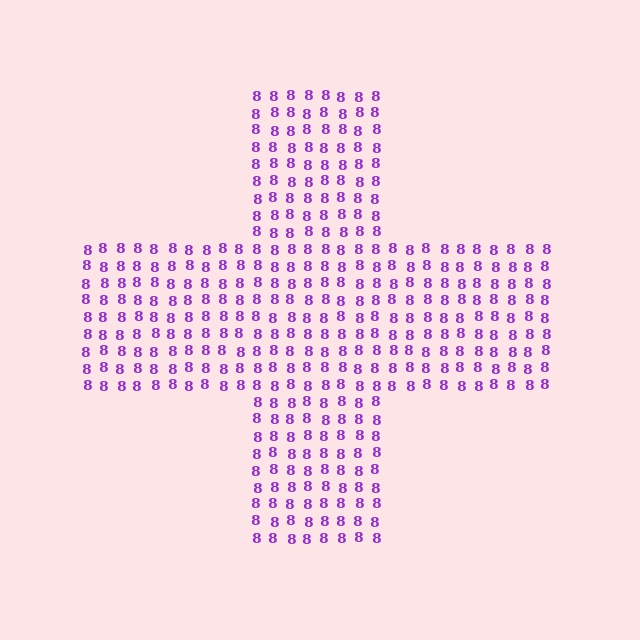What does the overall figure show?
The overall figure shows a cross.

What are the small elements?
The small elements are digit 8's.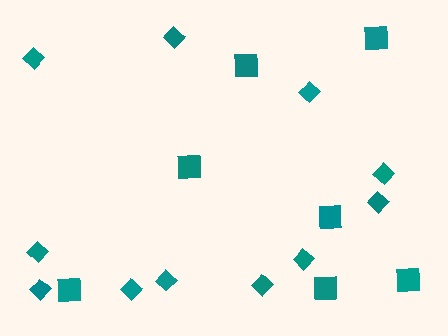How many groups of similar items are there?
There are 2 groups: one group of squares (7) and one group of diamonds (11).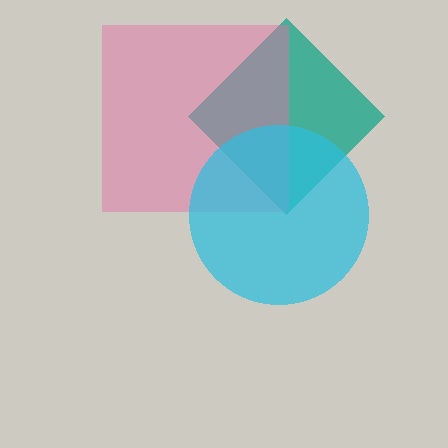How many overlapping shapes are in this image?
There are 3 overlapping shapes in the image.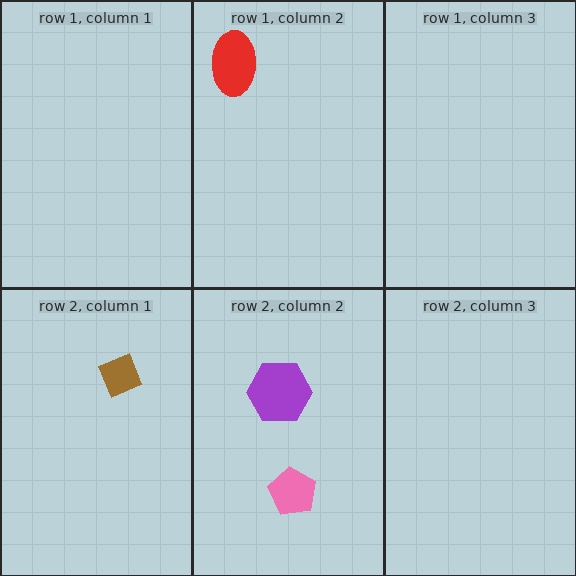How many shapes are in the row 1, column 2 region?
1.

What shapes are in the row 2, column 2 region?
The pink pentagon, the purple hexagon.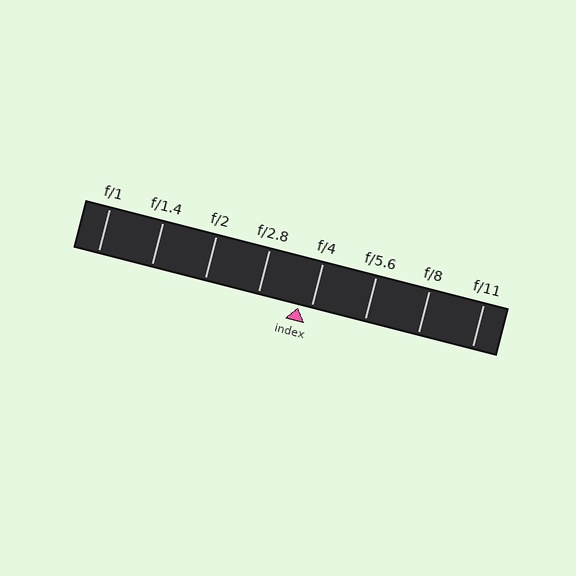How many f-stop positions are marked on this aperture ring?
There are 8 f-stop positions marked.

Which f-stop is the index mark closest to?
The index mark is closest to f/4.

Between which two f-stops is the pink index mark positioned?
The index mark is between f/2.8 and f/4.